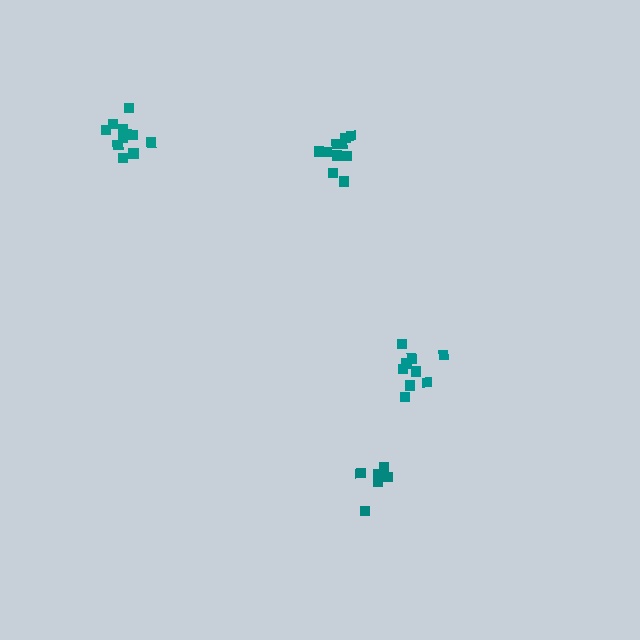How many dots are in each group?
Group 1: 9 dots, Group 2: 10 dots, Group 3: 6 dots, Group 4: 11 dots (36 total).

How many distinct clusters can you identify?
There are 4 distinct clusters.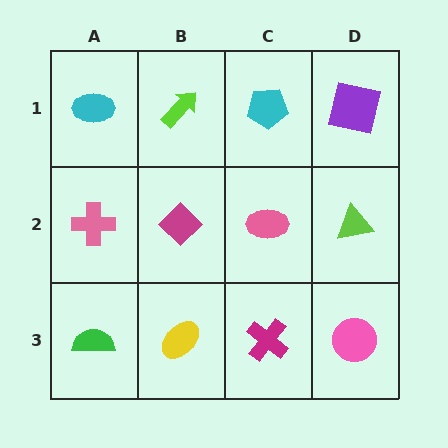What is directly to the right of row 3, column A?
A yellow ellipse.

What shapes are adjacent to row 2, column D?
A purple square (row 1, column D), a pink circle (row 3, column D), a pink ellipse (row 2, column C).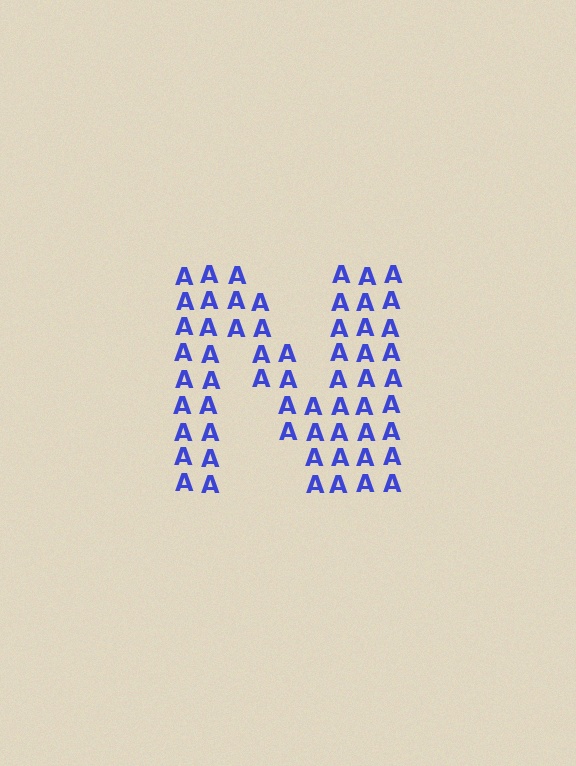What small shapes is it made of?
It is made of small letter A's.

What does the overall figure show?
The overall figure shows the letter N.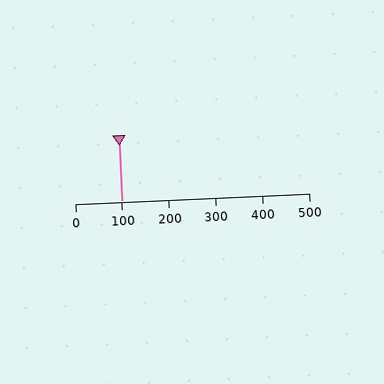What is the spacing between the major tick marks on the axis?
The major ticks are spaced 100 apart.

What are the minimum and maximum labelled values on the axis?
The axis runs from 0 to 500.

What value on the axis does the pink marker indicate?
The marker indicates approximately 100.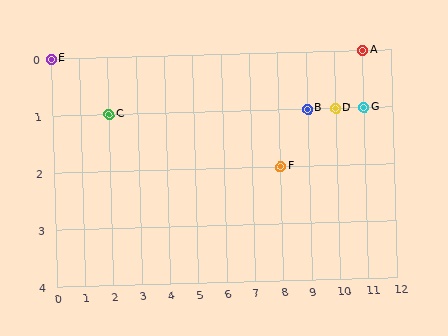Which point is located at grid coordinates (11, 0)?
Point A is at (11, 0).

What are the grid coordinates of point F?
Point F is at grid coordinates (8, 2).